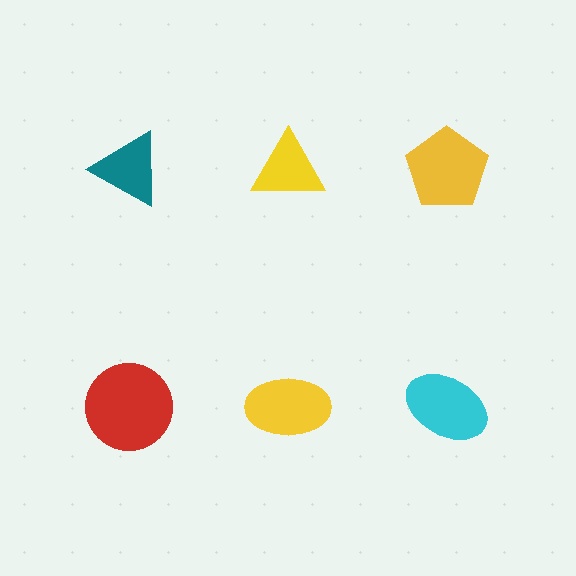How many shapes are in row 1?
3 shapes.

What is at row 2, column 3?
A cyan ellipse.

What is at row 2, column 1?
A red circle.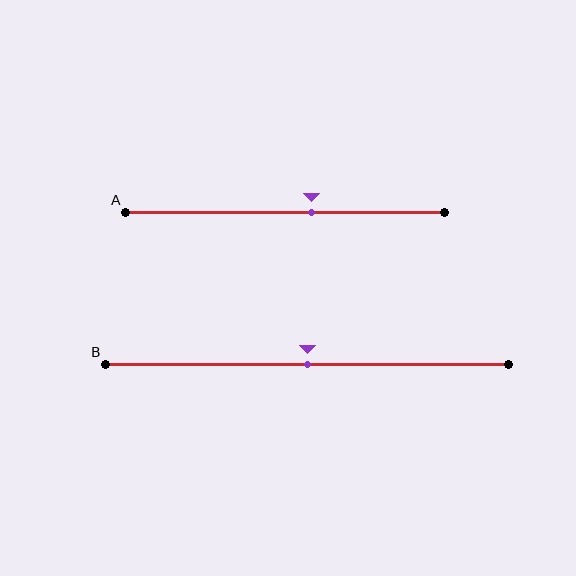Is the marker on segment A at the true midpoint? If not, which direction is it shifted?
No, the marker on segment A is shifted to the right by about 8% of the segment length.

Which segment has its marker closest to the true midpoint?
Segment B has its marker closest to the true midpoint.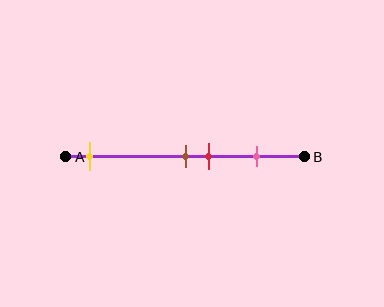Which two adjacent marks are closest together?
The brown and red marks are the closest adjacent pair.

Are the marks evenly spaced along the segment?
No, the marks are not evenly spaced.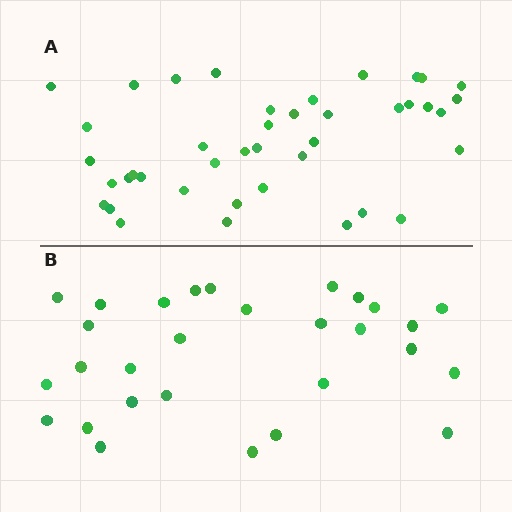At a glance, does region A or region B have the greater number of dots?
Region A (the top region) has more dots.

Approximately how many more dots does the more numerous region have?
Region A has roughly 12 or so more dots than region B.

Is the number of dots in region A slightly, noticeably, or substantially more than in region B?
Region A has noticeably more, but not dramatically so. The ratio is roughly 1.4 to 1.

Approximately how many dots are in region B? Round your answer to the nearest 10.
About 30 dots. (The exact count is 29, which rounds to 30.)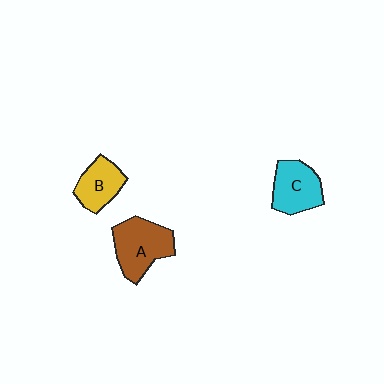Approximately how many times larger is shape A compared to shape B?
Approximately 1.4 times.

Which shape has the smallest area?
Shape B (yellow).